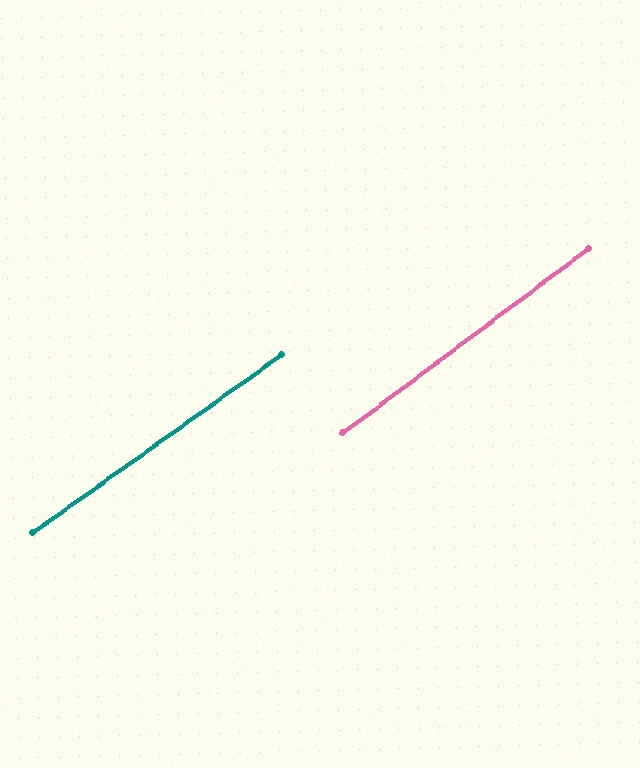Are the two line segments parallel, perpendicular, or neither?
Parallel — their directions differ by only 1.5°.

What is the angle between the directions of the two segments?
Approximately 1 degree.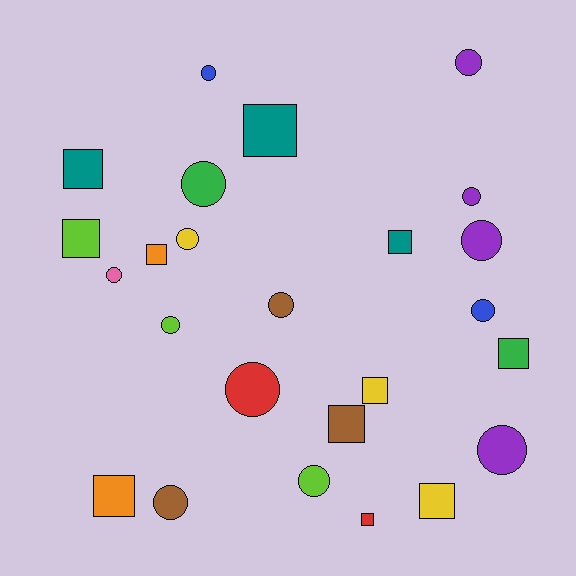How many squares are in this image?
There are 11 squares.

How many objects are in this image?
There are 25 objects.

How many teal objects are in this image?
There are 3 teal objects.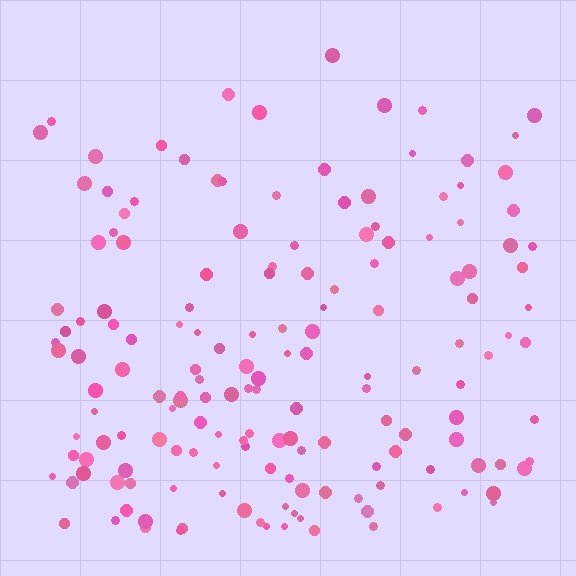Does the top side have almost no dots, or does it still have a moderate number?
Still a moderate number, just noticeably fewer than the bottom.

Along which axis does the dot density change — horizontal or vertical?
Vertical.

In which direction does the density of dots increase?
From top to bottom, with the bottom side densest.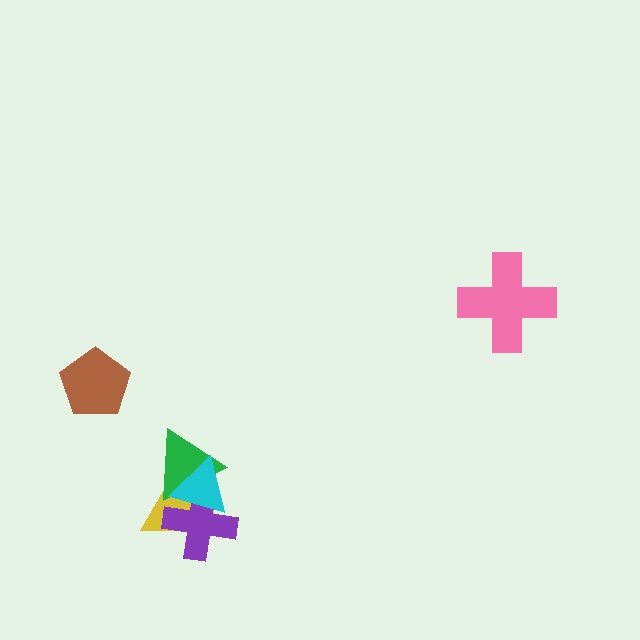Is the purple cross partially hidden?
Yes, it is partially covered by another shape.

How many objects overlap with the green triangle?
3 objects overlap with the green triangle.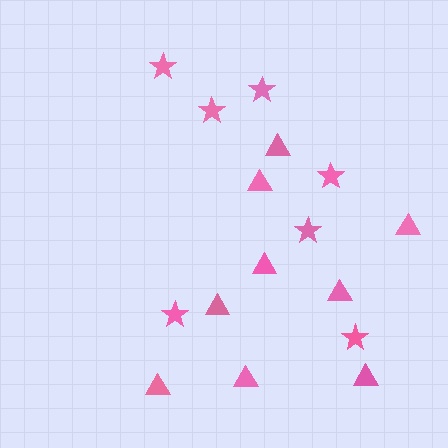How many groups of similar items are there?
There are 2 groups: one group of stars (7) and one group of triangles (9).